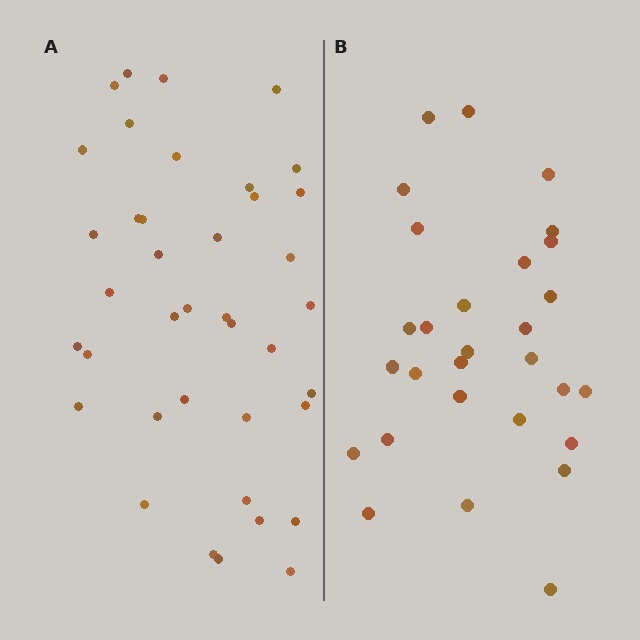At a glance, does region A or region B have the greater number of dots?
Region A (the left region) has more dots.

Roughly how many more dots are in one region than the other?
Region A has roughly 10 or so more dots than region B.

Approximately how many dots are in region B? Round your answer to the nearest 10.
About 30 dots. (The exact count is 29, which rounds to 30.)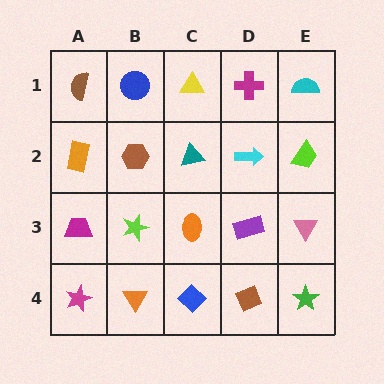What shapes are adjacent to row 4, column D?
A purple rectangle (row 3, column D), a blue diamond (row 4, column C), a green star (row 4, column E).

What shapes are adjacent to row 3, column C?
A teal triangle (row 2, column C), a blue diamond (row 4, column C), a lime star (row 3, column B), a purple rectangle (row 3, column D).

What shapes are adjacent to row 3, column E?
A lime trapezoid (row 2, column E), a green star (row 4, column E), a purple rectangle (row 3, column D).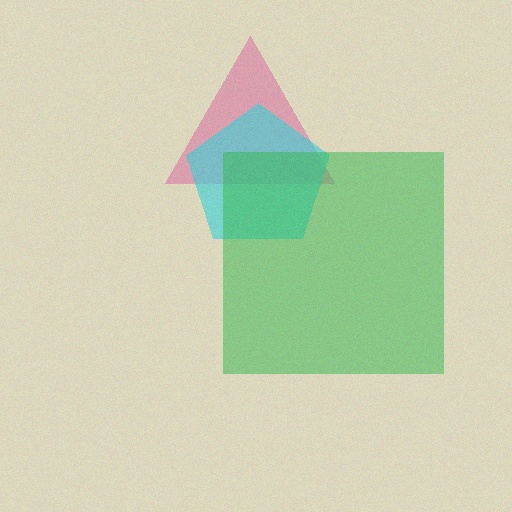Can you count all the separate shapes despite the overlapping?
Yes, there are 3 separate shapes.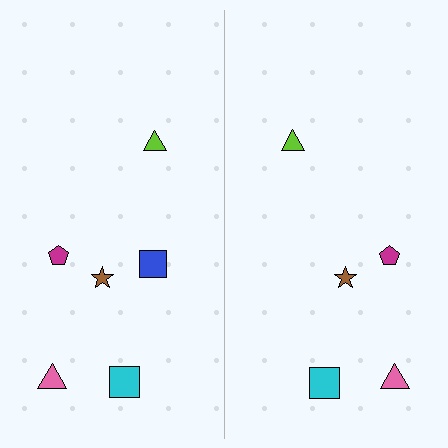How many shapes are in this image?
There are 11 shapes in this image.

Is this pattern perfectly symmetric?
No, the pattern is not perfectly symmetric. A blue square is missing from the right side.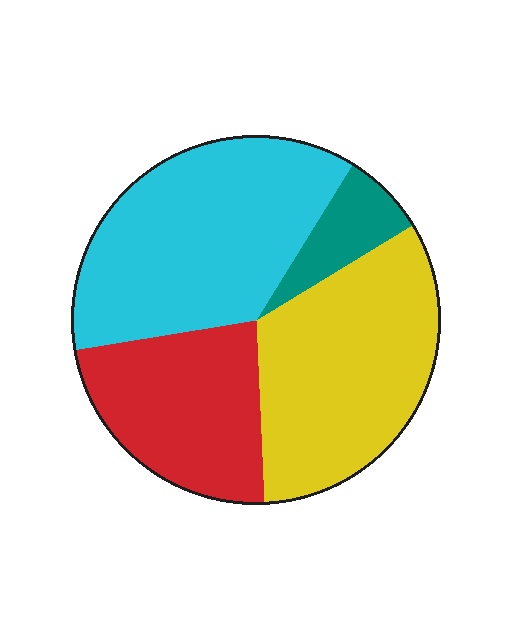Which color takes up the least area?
Teal, at roughly 5%.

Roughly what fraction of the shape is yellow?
Yellow covers 33% of the shape.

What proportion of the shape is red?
Red takes up between a sixth and a third of the shape.